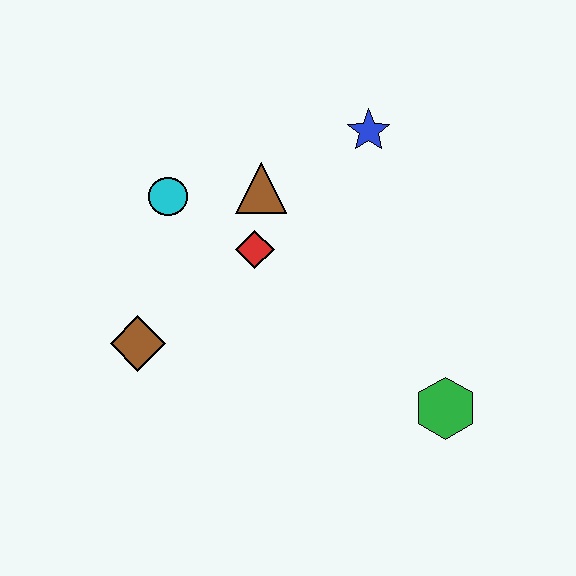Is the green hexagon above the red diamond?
No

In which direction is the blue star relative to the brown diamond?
The blue star is to the right of the brown diamond.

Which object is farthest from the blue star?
The brown diamond is farthest from the blue star.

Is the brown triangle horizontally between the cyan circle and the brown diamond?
No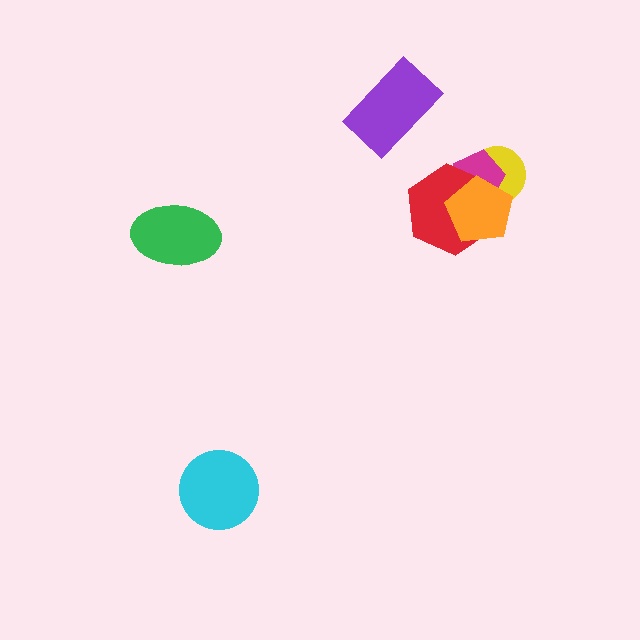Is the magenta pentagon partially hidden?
Yes, it is partially covered by another shape.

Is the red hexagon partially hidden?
Yes, it is partially covered by another shape.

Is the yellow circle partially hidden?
Yes, it is partially covered by another shape.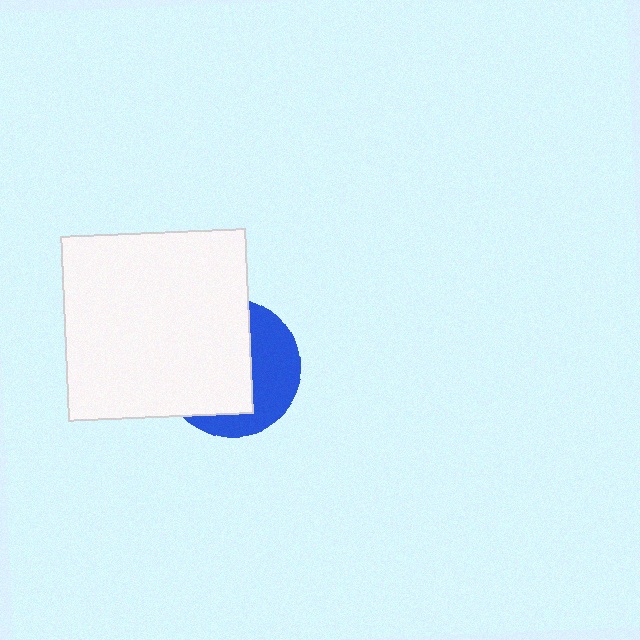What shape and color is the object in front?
The object in front is a white square.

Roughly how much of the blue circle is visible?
A small part of it is visible (roughly 40%).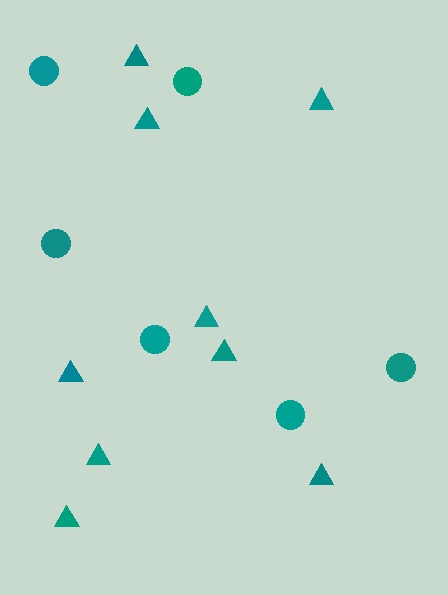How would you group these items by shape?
There are 2 groups: one group of circles (6) and one group of triangles (9).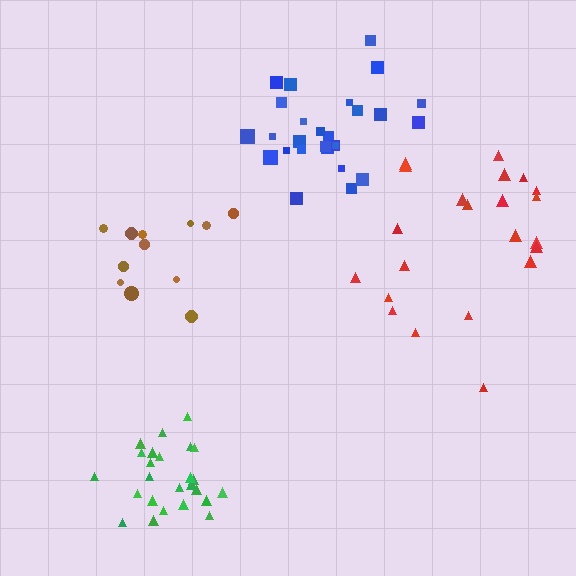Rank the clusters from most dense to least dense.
green, blue, brown, red.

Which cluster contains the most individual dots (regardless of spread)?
Blue (27).